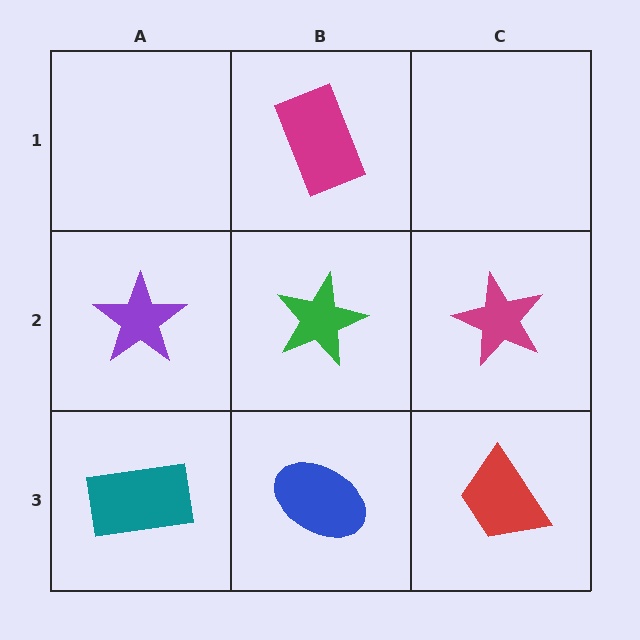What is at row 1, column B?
A magenta rectangle.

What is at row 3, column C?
A red trapezoid.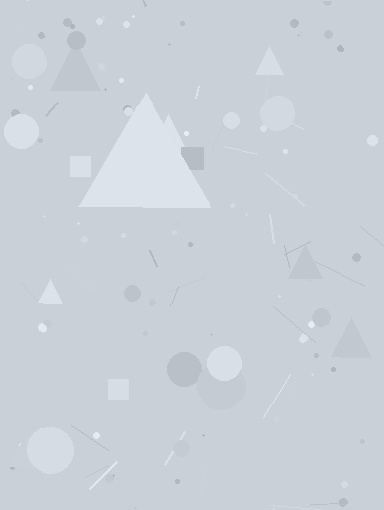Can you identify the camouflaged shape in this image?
The camouflaged shape is a triangle.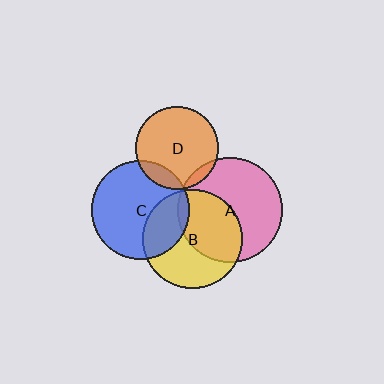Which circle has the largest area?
Circle A (pink).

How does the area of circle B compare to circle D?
Approximately 1.5 times.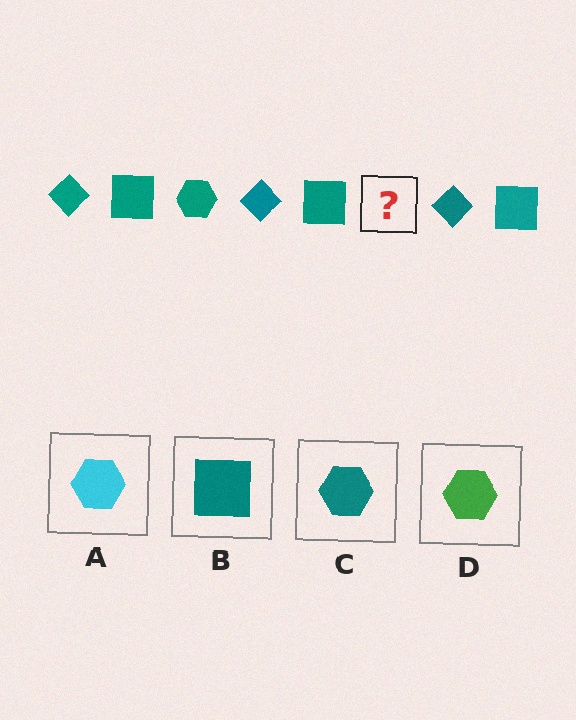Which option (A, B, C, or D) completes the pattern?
C.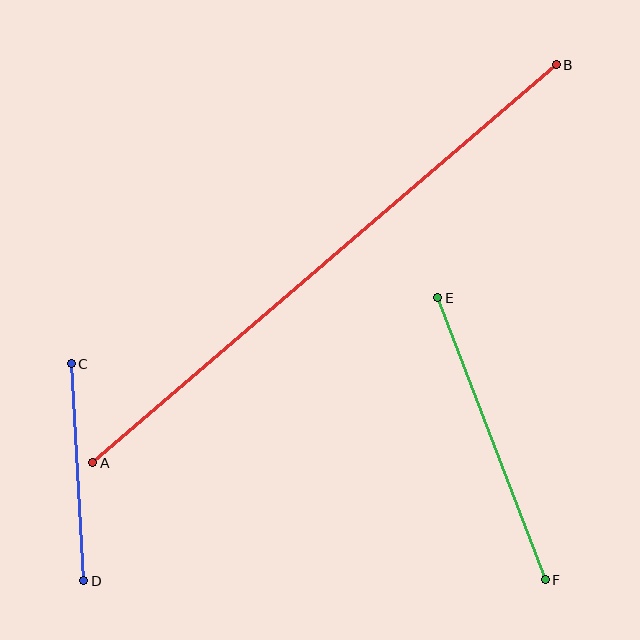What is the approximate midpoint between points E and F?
The midpoint is at approximately (492, 439) pixels.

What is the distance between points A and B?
The distance is approximately 611 pixels.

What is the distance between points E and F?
The distance is approximately 301 pixels.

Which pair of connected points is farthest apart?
Points A and B are farthest apart.